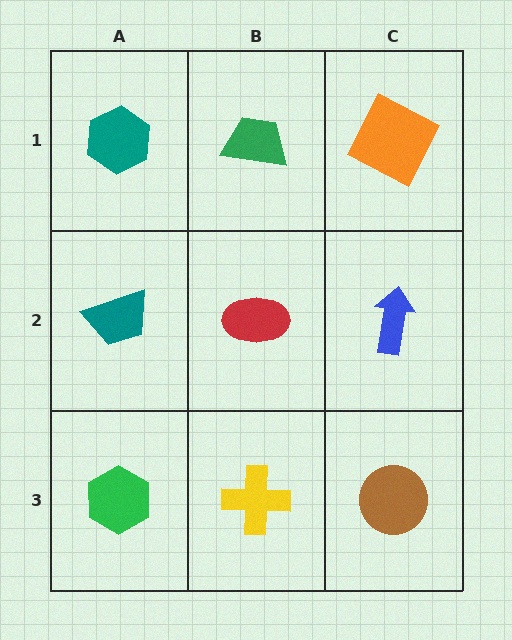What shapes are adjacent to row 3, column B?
A red ellipse (row 2, column B), a green hexagon (row 3, column A), a brown circle (row 3, column C).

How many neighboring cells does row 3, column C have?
2.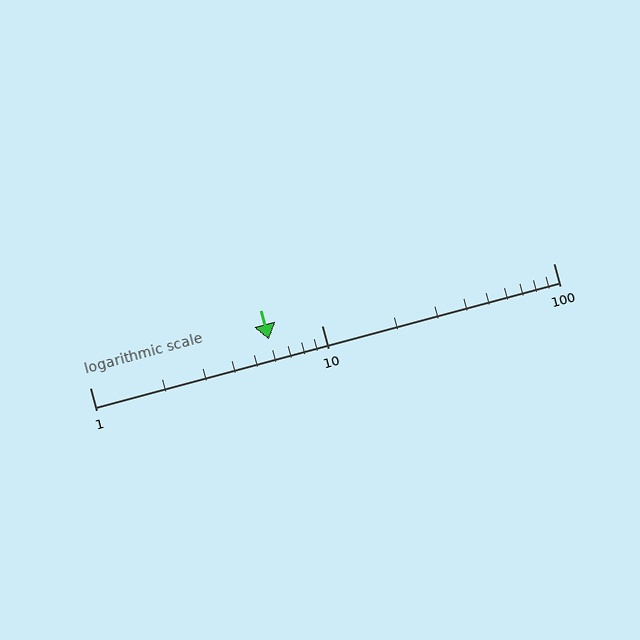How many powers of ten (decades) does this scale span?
The scale spans 2 decades, from 1 to 100.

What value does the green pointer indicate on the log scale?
The pointer indicates approximately 5.9.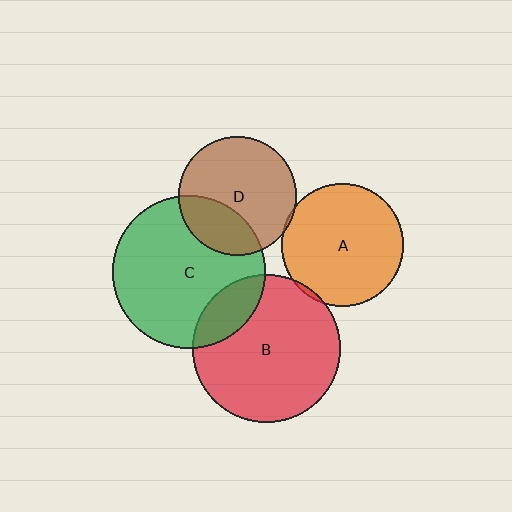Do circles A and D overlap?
Yes.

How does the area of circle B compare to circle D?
Approximately 1.6 times.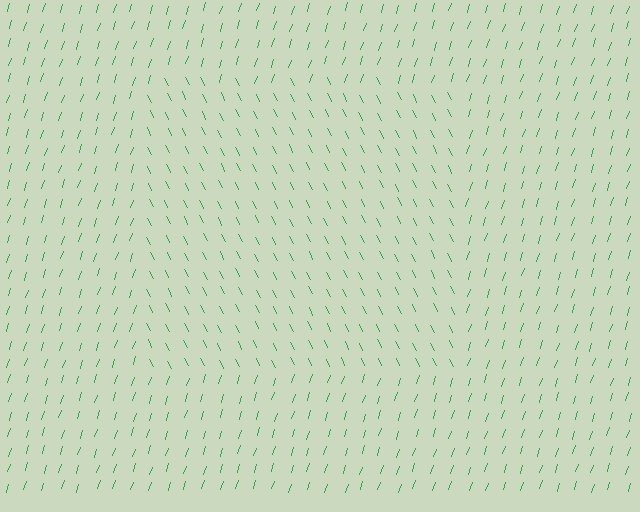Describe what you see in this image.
The image is filled with small green line segments. A rectangle region in the image has lines oriented differently from the surrounding lines, creating a visible texture boundary.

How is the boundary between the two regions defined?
The boundary is defined purely by a change in line orientation (approximately 45 degrees difference). All lines are the same color and thickness.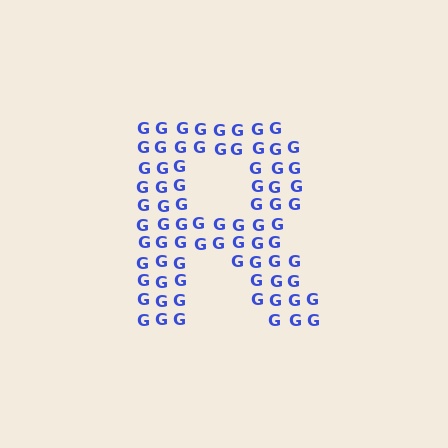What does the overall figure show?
The overall figure shows the letter R.